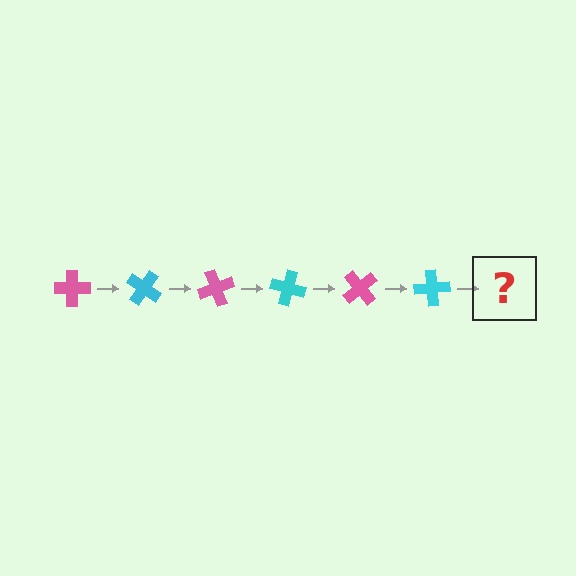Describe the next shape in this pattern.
It should be a pink cross, rotated 210 degrees from the start.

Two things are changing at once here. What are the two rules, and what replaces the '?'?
The two rules are that it rotates 35 degrees each step and the color cycles through pink and cyan. The '?' should be a pink cross, rotated 210 degrees from the start.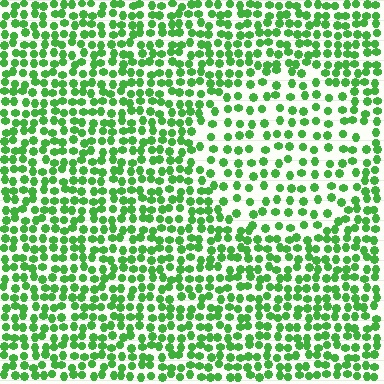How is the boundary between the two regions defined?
The boundary is defined by a change in element density (approximately 1.7x ratio). All elements are the same color, size, and shape.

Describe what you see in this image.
The image contains small green elements arranged at two different densities. A circle-shaped region is visible where the elements are less densely packed than the surrounding area.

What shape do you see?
I see a circle.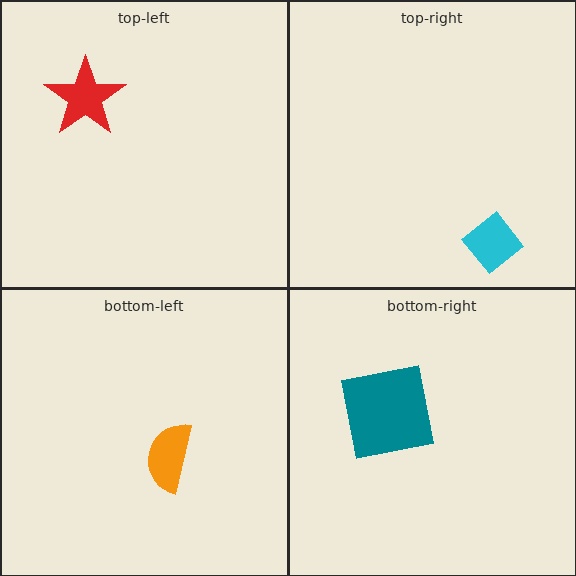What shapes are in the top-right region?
The cyan diamond.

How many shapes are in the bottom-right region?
1.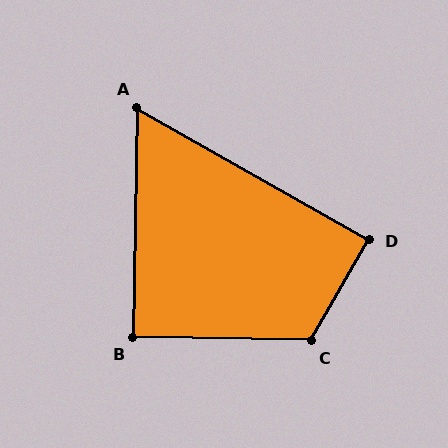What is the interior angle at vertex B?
Approximately 90 degrees (approximately right).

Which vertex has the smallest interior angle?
A, at approximately 61 degrees.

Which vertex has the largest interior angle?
C, at approximately 119 degrees.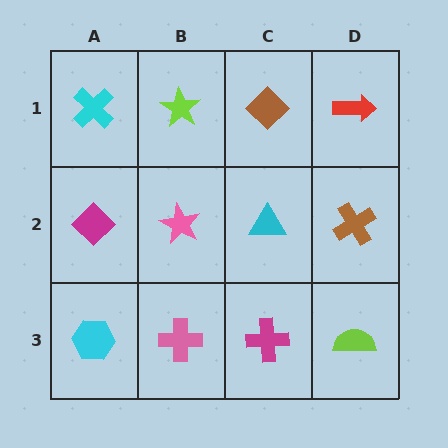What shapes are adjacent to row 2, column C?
A brown diamond (row 1, column C), a magenta cross (row 3, column C), a pink star (row 2, column B), a brown cross (row 2, column D).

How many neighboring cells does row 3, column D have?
2.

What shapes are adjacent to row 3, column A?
A magenta diamond (row 2, column A), a pink cross (row 3, column B).